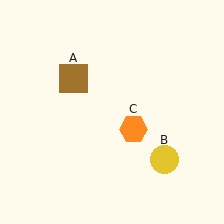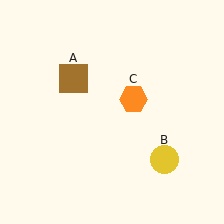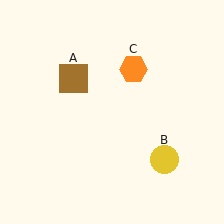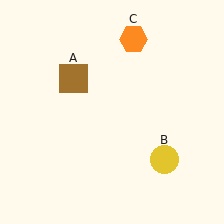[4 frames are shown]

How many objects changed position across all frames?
1 object changed position: orange hexagon (object C).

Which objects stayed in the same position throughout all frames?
Brown square (object A) and yellow circle (object B) remained stationary.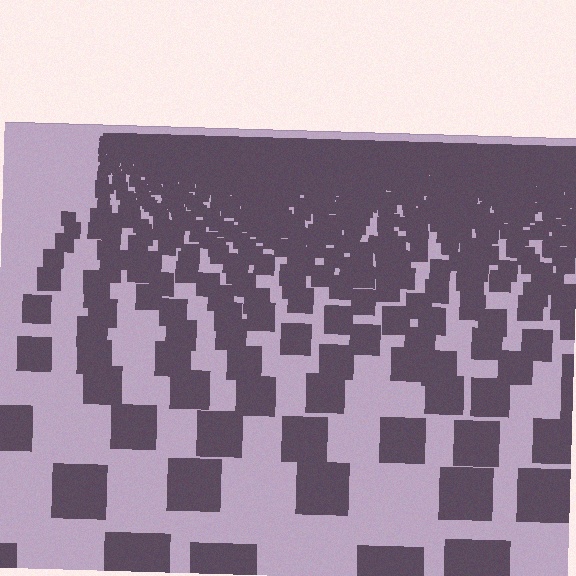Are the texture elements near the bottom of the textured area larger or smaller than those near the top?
Larger. Near the bottom, elements are closer to the viewer and appear at a bigger on-screen size.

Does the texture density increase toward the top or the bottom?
Density increases toward the top.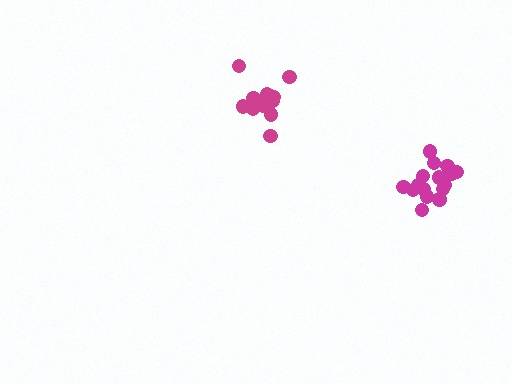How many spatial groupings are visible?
There are 2 spatial groupings.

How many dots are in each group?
Group 1: 17 dots, Group 2: 13 dots (30 total).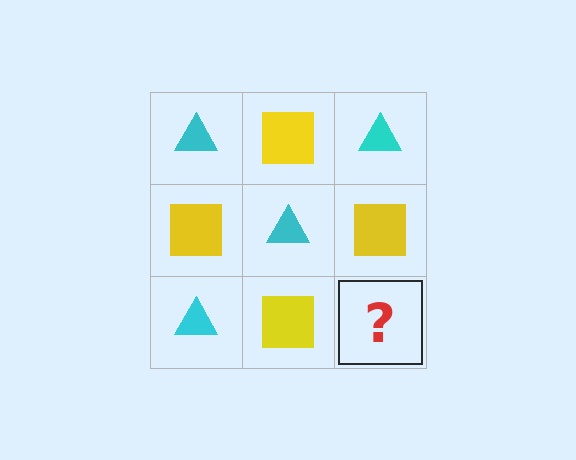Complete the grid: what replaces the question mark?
The question mark should be replaced with a cyan triangle.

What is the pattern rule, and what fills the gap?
The rule is that it alternates cyan triangle and yellow square in a checkerboard pattern. The gap should be filled with a cyan triangle.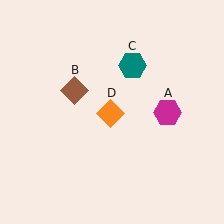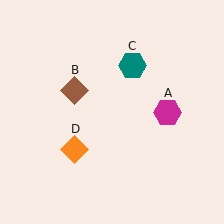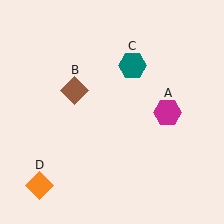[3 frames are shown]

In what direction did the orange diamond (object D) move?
The orange diamond (object D) moved down and to the left.